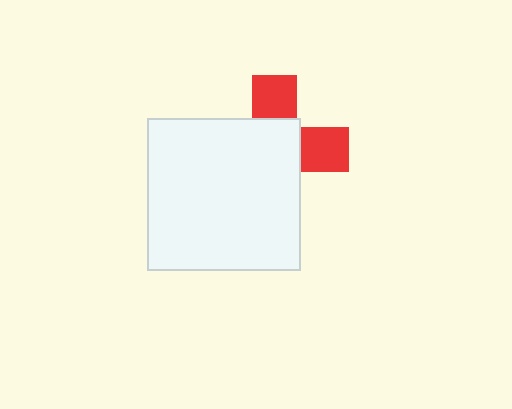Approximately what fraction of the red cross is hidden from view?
Roughly 64% of the red cross is hidden behind the white square.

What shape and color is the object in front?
The object in front is a white square.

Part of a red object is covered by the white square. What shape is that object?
It is a cross.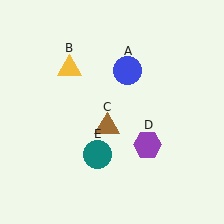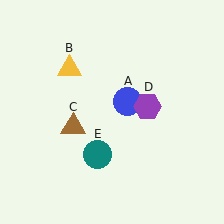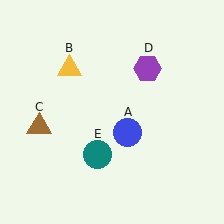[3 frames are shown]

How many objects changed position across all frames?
3 objects changed position: blue circle (object A), brown triangle (object C), purple hexagon (object D).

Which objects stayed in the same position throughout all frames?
Yellow triangle (object B) and teal circle (object E) remained stationary.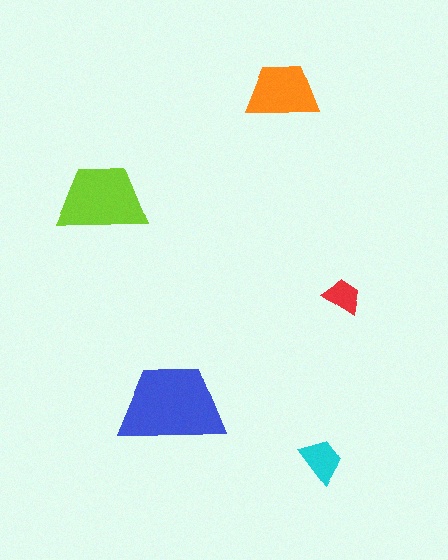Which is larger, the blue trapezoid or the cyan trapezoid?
The blue one.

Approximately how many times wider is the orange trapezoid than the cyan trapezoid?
About 1.5 times wider.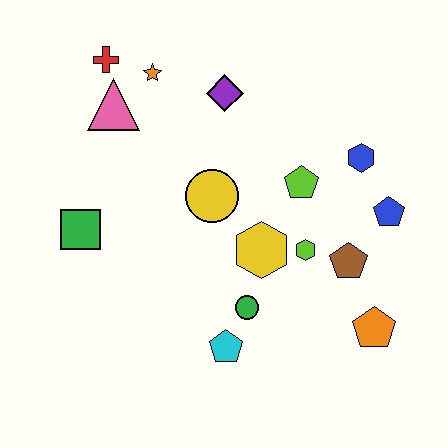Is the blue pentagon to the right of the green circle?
Yes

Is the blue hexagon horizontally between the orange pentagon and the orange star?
Yes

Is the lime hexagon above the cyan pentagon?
Yes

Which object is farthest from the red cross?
The orange pentagon is farthest from the red cross.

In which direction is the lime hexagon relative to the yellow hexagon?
The lime hexagon is to the right of the yellow hexagon.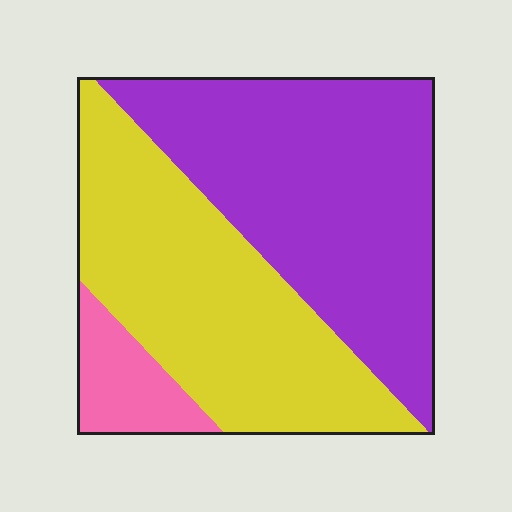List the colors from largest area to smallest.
From largest to smallest: purple, yellow, pink.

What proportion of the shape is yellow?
Yellow takes up about two fifths (2/5) of the shape.